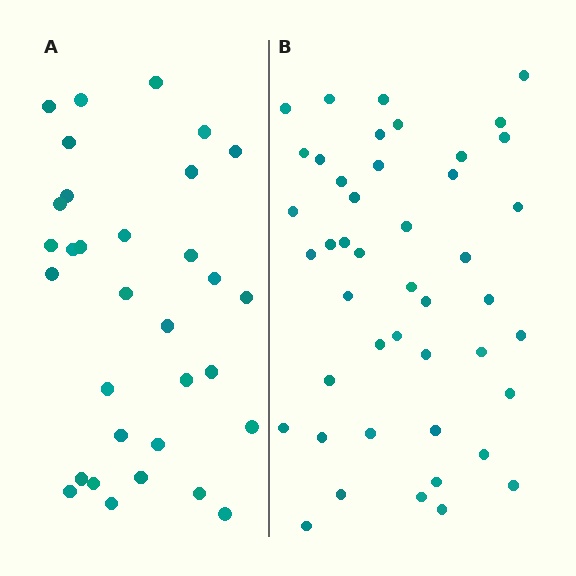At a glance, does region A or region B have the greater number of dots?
Region B (the right region) has more dots.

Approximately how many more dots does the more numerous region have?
Region B has approximately 15 more dots than region A.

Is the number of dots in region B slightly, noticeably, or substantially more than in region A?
Region B has noticeably more, but not dramatically so. The ratio is roughly 1.4 to 1.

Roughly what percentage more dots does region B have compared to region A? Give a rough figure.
About 40% more.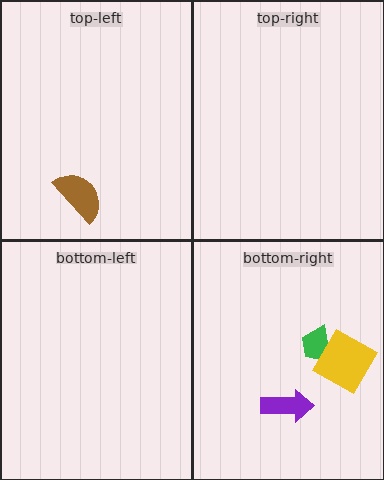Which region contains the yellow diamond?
The bottom-right region.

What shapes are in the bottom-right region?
The green trapezoid, the yellow diamond, the purple arrow.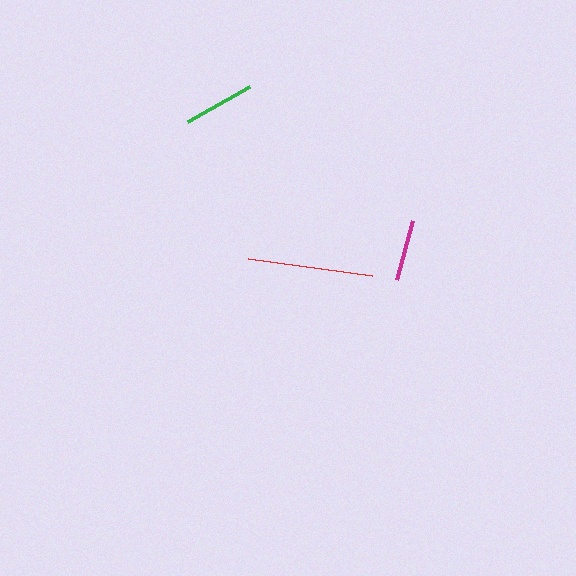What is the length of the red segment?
The red segment is approximately 125 pixels long.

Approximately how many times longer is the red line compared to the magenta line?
The red line is approximately 2.0 times the length of the magenta line.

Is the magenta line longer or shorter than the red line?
The red line is longer than the magenta line.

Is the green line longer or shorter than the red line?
The red line is longer than the green line.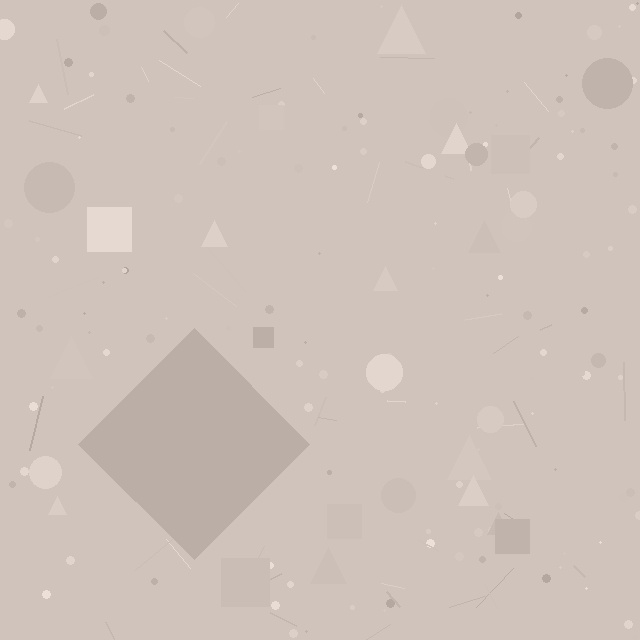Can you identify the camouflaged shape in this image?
The camouflaged shape is a diamond.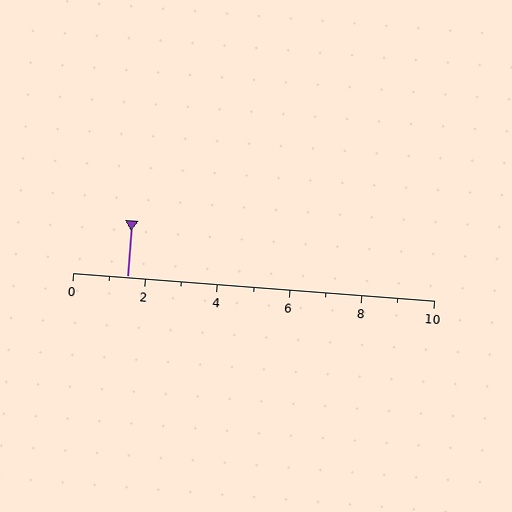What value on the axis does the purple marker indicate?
The marker indicates approximately 1.5.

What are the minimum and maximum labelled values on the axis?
The axis runs from 0 to 10.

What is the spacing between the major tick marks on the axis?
The major ticks are spaced 2 apart.